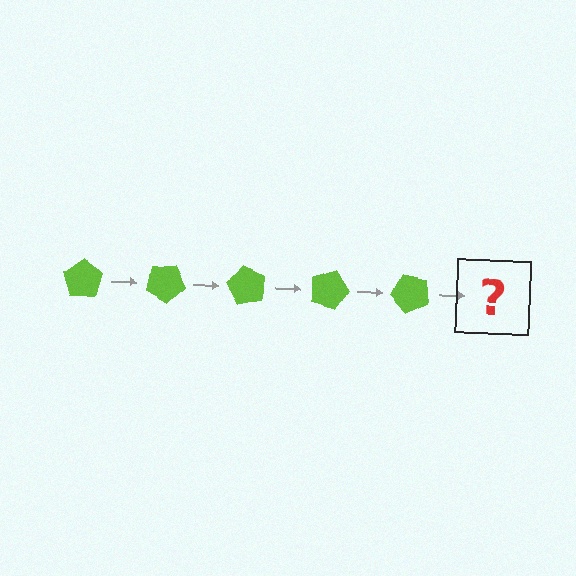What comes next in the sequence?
The next element should be a lime pentagon rotated 150 degrees.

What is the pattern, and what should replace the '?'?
The pattern is that the pentagon rotates 30 degrees each step. The '?' should be a lime pentagon rotated 150 degrees.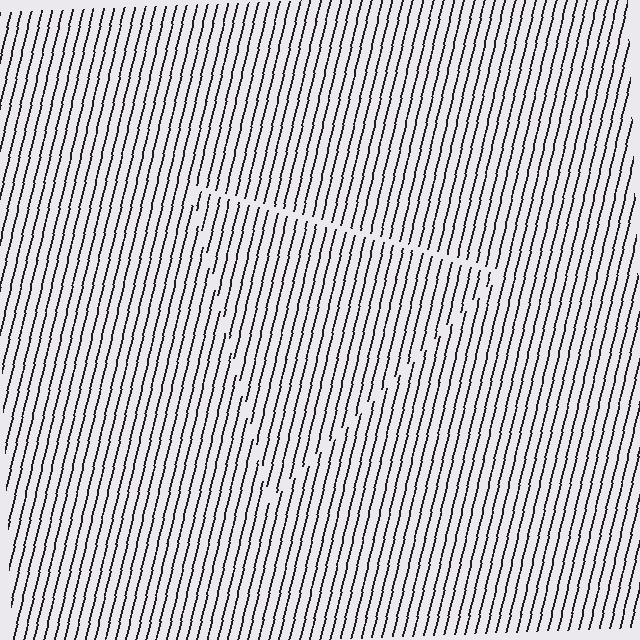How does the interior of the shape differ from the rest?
The interior of the shape contains the same grating, shifted by half a period — the contour is defined by the phase discontinuity where line-ends from the inner and outer gratings abut.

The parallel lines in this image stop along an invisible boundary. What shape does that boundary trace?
An illusory triangle. The interior of the shape contains the same grating, shifted by half a period — the contour is defined by the phase discontinuity where line-ends from the inner and outer gratings abut.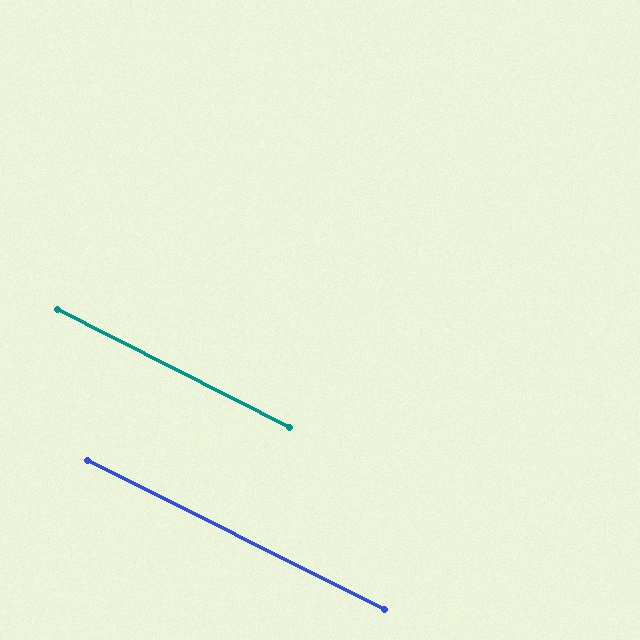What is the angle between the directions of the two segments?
Approximately 0 degrees.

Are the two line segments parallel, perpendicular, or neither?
Parallel — their directions differ by only 0.0°.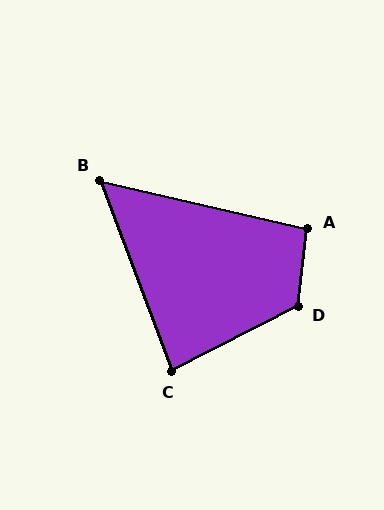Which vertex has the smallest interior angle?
B, at approximately 57 degrees.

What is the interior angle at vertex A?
Approximately 97 degrees (obtuse).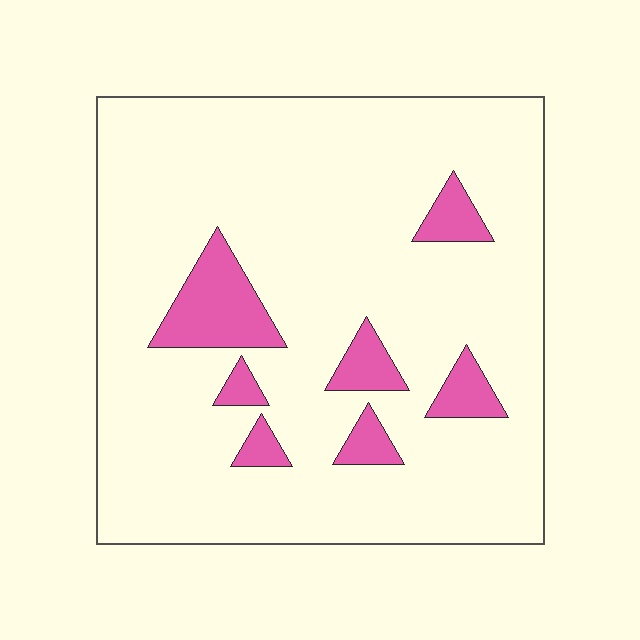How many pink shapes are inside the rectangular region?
7.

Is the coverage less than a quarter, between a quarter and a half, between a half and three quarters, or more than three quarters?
Less than a quarter.